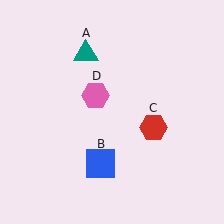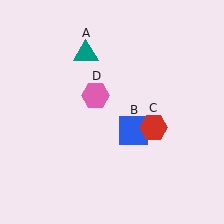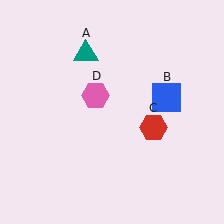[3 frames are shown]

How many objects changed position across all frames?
1 object changed position: blue square (object B).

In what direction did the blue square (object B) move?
The blue square (object B) moved up and to the right.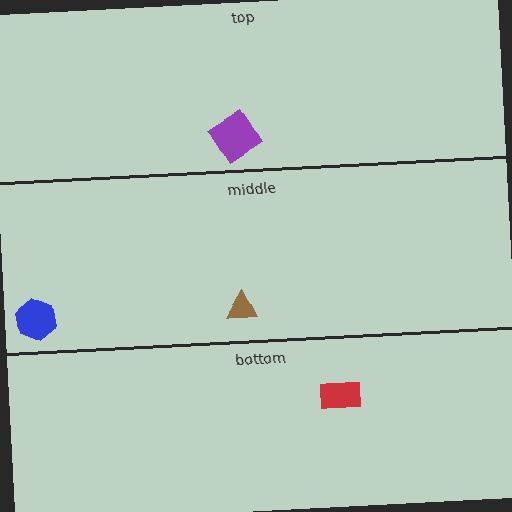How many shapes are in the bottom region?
1.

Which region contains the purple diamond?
The top region.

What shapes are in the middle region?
The brown triangle, the blue hexagon.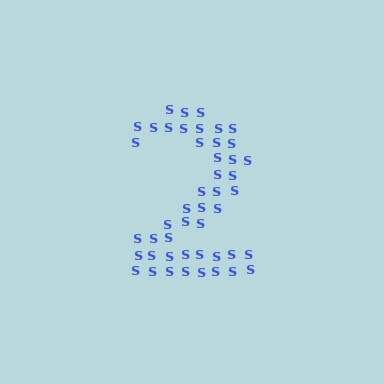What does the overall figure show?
The overall figure shows the digit 2.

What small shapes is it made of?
It is made of small letter S's.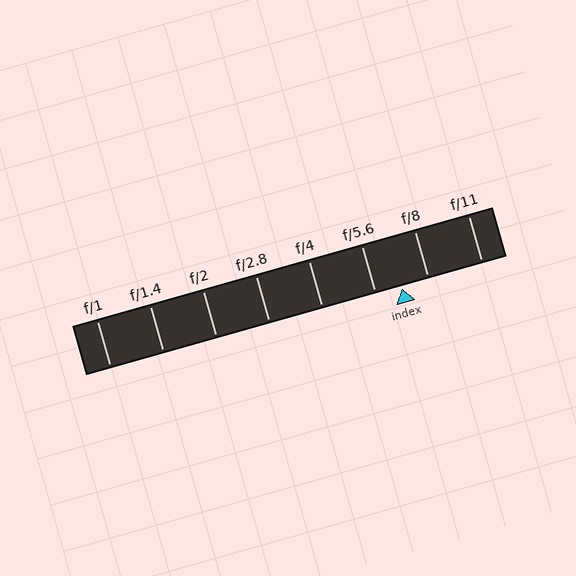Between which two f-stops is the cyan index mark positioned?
The index mark is between f/5.6 and f/8.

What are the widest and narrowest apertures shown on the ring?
The widest aperture shown is f/1 and the narrowest is f/11.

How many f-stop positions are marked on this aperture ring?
There are 8 f-stop positions marked.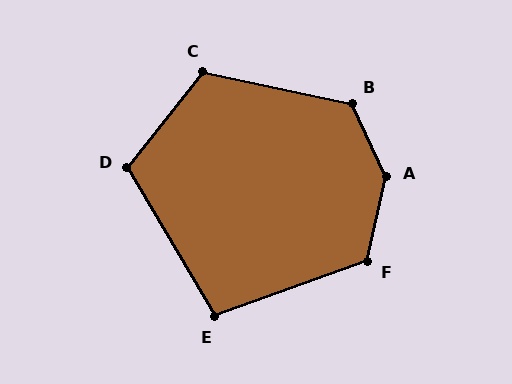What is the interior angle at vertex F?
Approximately 122 degrees (obtuse).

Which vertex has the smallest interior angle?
E, at approximately 100 degrees.